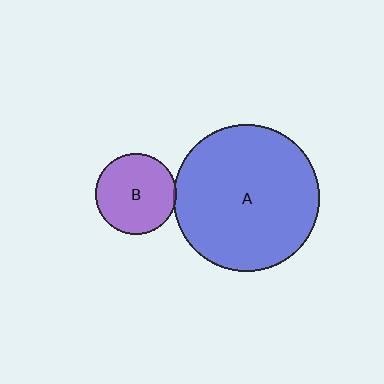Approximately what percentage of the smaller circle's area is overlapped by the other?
Approximately 5%.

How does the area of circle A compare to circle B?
Approximately 3.3 times.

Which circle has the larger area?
Circle A (blue).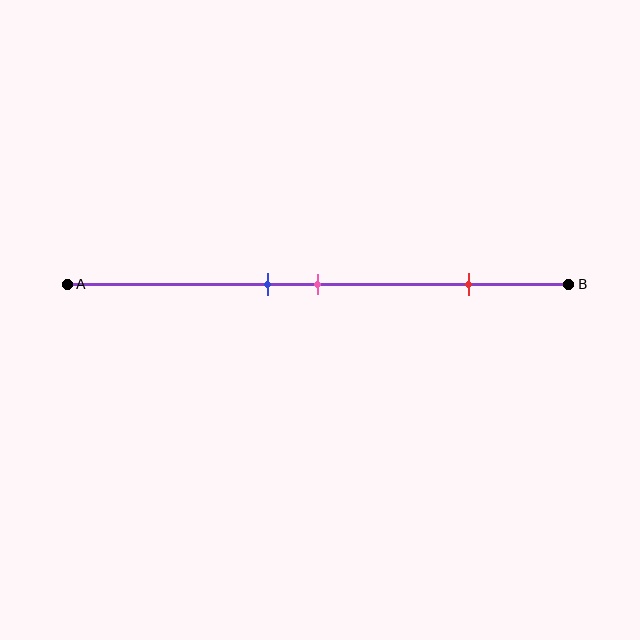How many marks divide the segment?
There are 3 marks dividing the segment.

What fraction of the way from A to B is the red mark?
The red mark is approximately 80% (0.8) of the way from A to B.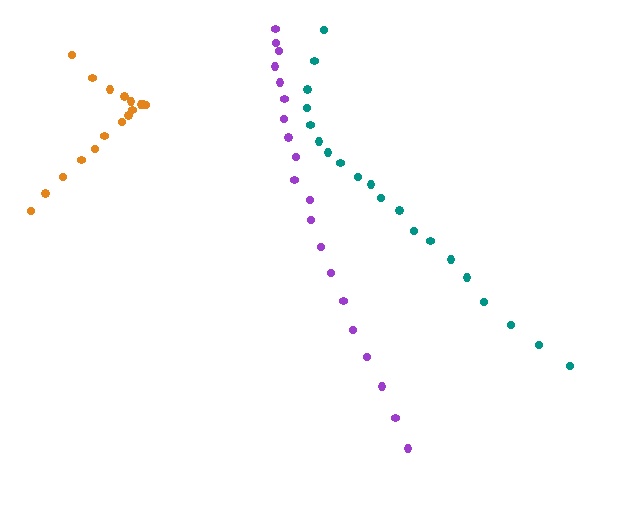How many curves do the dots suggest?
There are 3 distinct paths.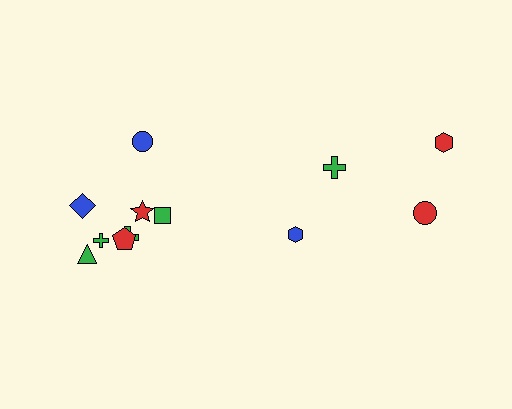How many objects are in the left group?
There are 8 objects.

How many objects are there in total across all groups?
There are 12 objects.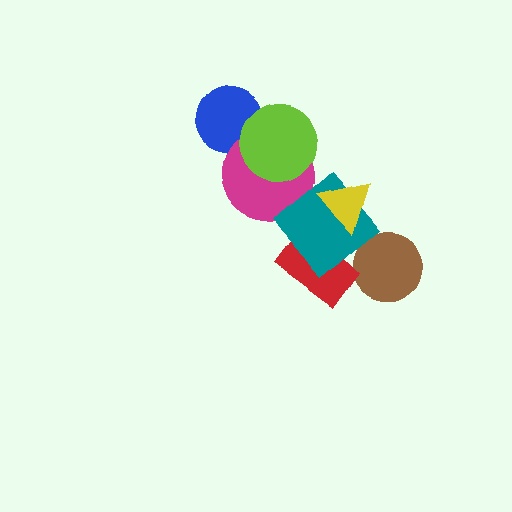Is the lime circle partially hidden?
No, no other shape covers it.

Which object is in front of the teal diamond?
The yellow triangle is in front of the teal diamond.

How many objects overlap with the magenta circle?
2 objects overlap with the magenta circle.